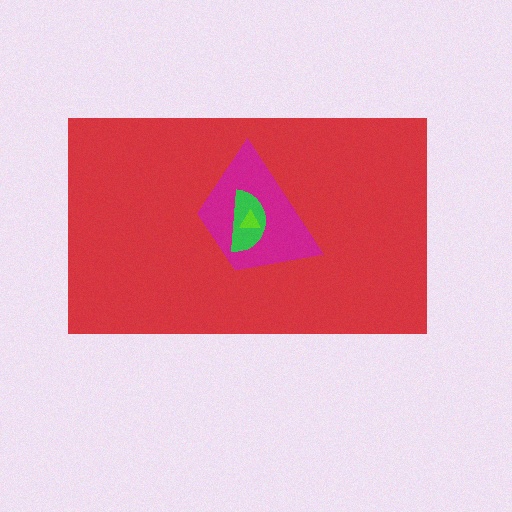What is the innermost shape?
The lime triangle.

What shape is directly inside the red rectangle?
The magenta trapezoid.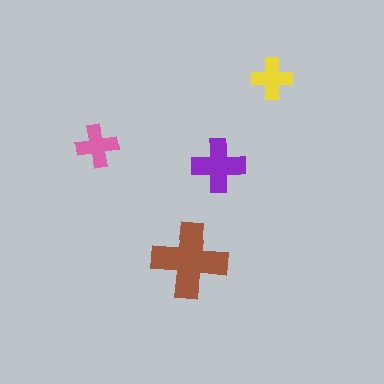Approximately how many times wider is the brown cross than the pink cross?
About 2 times wider.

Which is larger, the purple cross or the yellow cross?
The purple one.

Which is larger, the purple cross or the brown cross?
The brown one.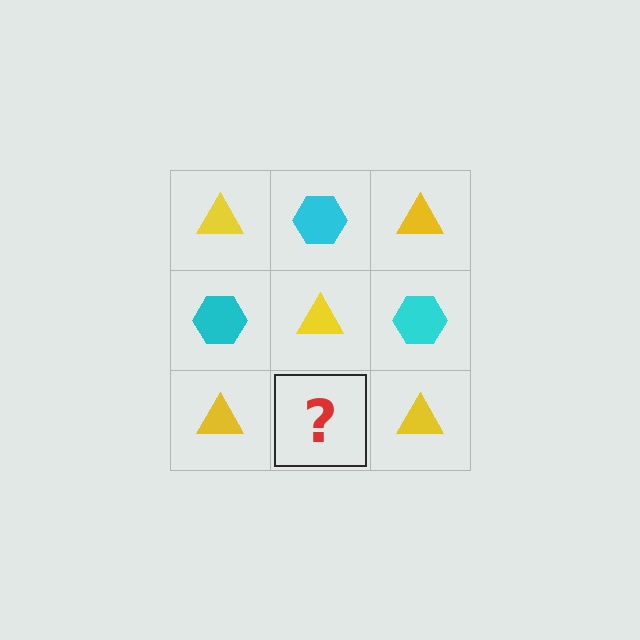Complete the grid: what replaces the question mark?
The question mark should be replaced with a cyan hexagon.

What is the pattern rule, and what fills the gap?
The rule is that it alternates yellow triangle and cyan hexagon in a checkerboard pattern. The gap should be filled with a cyan hexagon.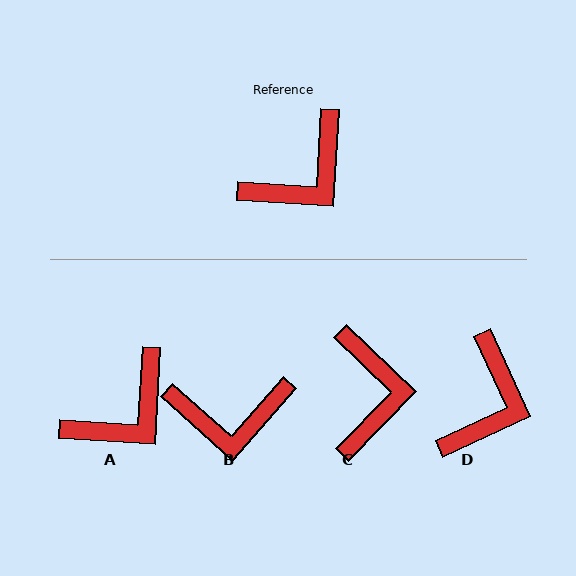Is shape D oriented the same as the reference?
No, it is off by about 28 degrees.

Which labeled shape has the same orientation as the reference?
A.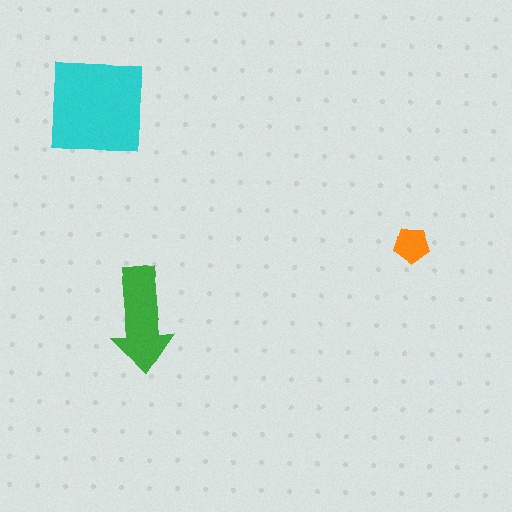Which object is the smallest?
The orange pentagon.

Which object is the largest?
The cyan square.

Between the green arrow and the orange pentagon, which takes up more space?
The green arrow.